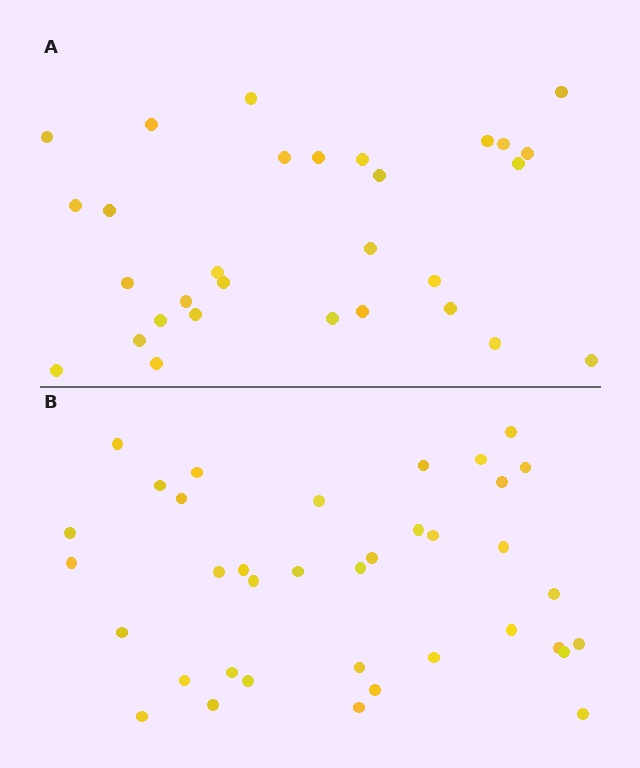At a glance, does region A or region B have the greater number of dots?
Region B (the bottom region) has more dots.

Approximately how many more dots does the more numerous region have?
Region B has roughly 8 or so more dots than region A.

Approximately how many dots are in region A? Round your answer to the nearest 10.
About 30 dots.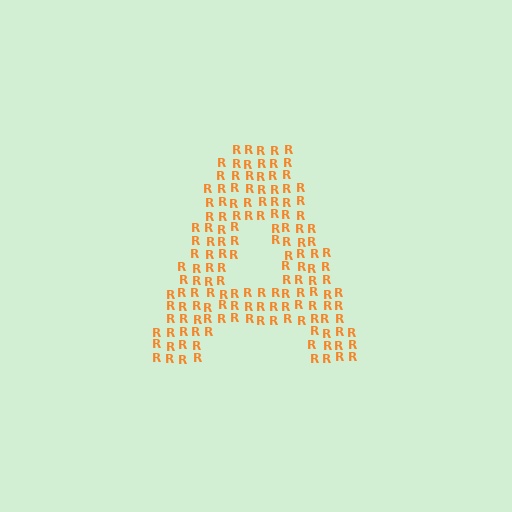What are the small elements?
The small elements are letter R's.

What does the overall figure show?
The overall figure shows the letter A.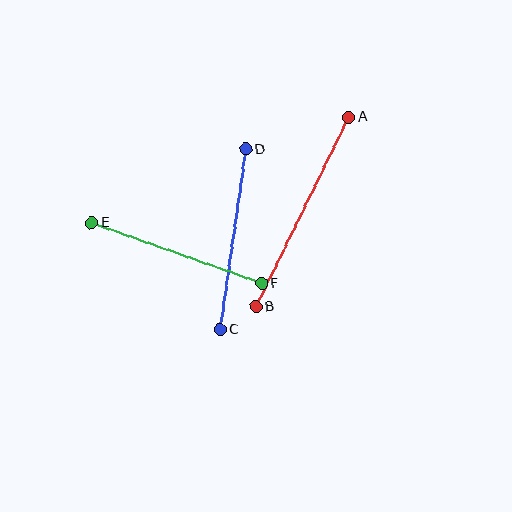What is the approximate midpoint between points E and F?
The midpoint is at approximately (177, 253) pixels.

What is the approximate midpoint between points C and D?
The midpoint is at approximately (233, 239) pixels.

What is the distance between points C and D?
The distance is approximately 183 pixels.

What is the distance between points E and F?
The distance is approximately 180 pixels.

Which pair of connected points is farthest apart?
Points A and B are farthest apart.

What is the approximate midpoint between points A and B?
The midpoint is at approximately (302, 212) pixels.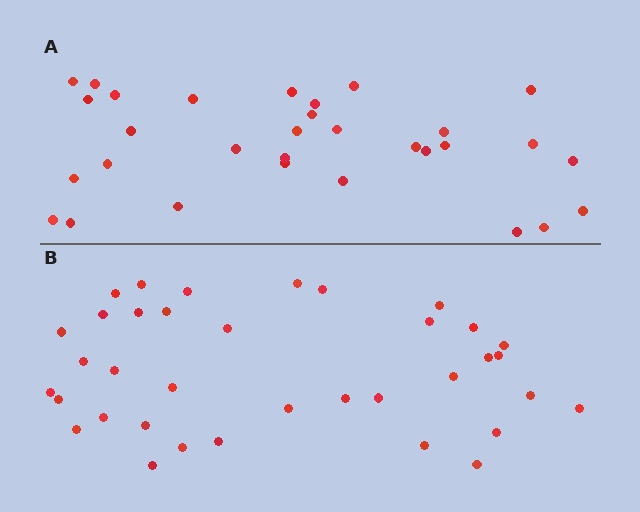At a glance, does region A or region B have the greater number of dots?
Region B (the bottom region) has more dots.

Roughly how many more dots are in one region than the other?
Region B has about 5 more dots than region A.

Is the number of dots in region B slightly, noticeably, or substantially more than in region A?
Region B has only slightly more — the two regions are fairly close. The ratio is roughly 1.2 to 1.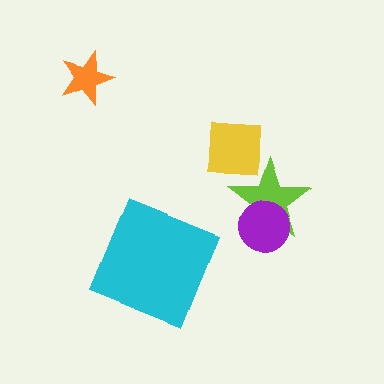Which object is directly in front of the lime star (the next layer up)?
The yellow square is directly in front of the lime star.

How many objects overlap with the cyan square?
0 objects overlap with the cyan square.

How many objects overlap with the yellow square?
1 object overlaps with the yellow square.